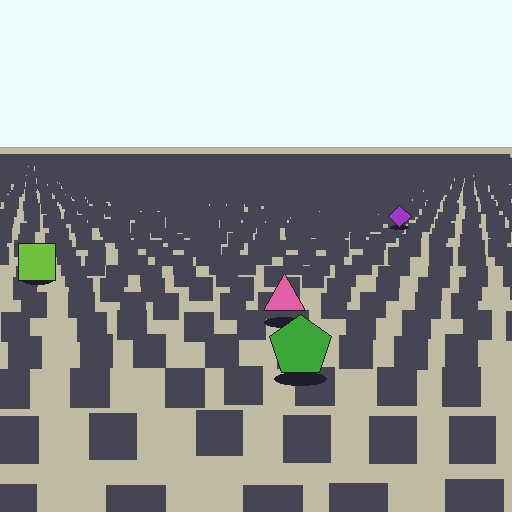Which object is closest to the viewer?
The green pentagon is closest. The texture marks near it are larger and more spread out.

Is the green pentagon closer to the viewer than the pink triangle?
Yes. The green pentagon is closer — you can tell from the texture gradient: the ground texture is coarser near it.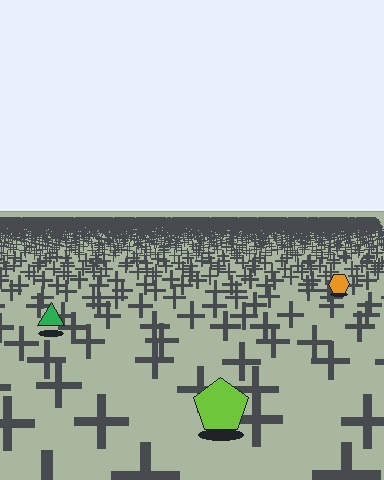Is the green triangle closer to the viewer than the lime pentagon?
No. The lime pentagon is closer — you can tell from the texture gradient: the ground texture is coarser near it.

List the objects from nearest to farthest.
From nearest to farthest: the lime pentagon, the green triangle, the orange hexagon.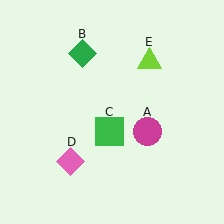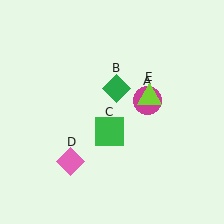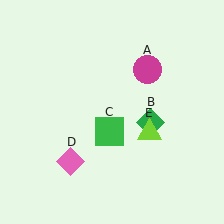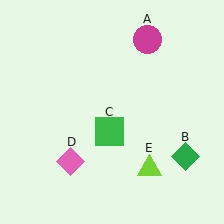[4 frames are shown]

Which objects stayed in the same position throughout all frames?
Green square (object C) and pink diamond (object D) remained stationary.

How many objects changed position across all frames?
3 objects changed position: magenta circle (object A), green diamond (object B), lime triangle (object E).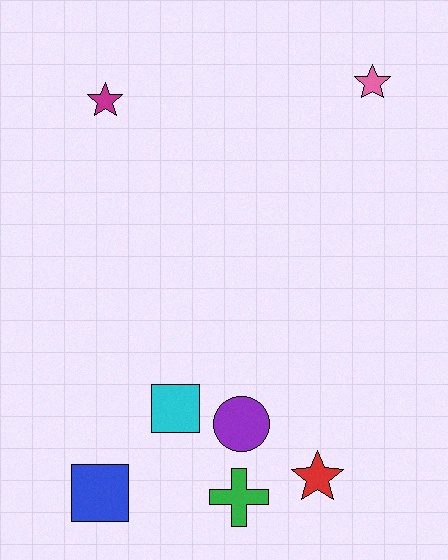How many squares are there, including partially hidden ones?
There are 2 squares.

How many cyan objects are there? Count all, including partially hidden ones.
There is 1 cyan object.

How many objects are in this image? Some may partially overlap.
There are 7 objects.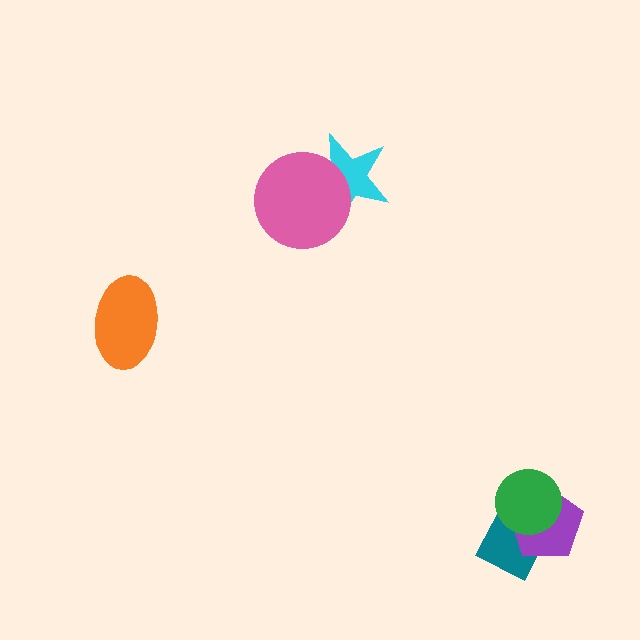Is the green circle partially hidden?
No, no other shape covers it.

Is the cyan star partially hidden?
Yes, it is partially covered by another shape.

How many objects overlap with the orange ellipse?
0 objects overlap with the orange ellipse.